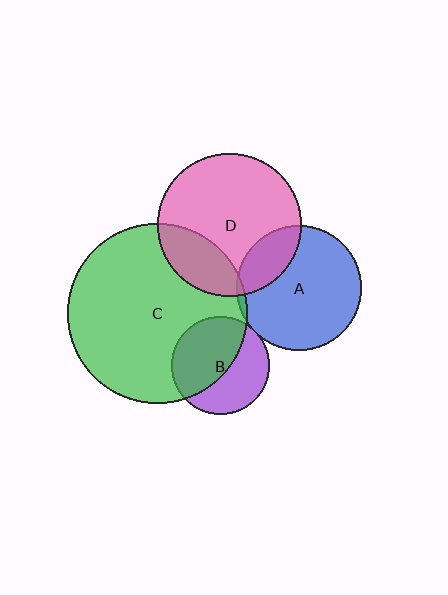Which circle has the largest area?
Circle C (green).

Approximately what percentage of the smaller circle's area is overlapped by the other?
Approximately 5%.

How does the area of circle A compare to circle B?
Approximately 1.6 times.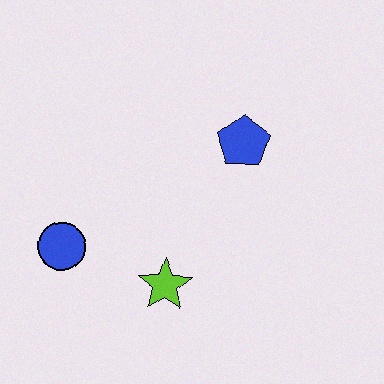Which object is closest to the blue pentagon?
The lime star is closest to the blue pentagon.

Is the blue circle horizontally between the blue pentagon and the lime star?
No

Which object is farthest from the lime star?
The blue pentagon is farthest from the lime star.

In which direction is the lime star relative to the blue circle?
The lime star is to the right of the blue circle.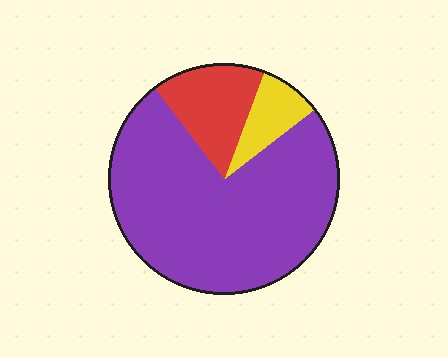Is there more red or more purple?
Purple.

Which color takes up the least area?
Yellow, at roughly 10%.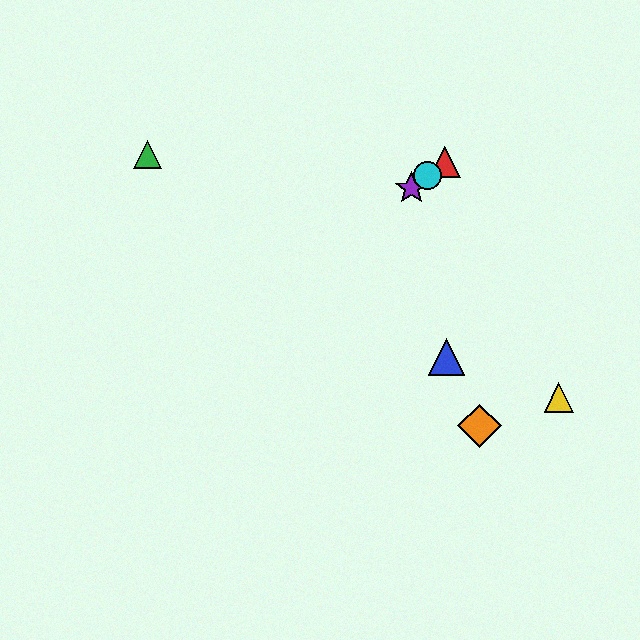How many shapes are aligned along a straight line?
3 shapes (the red triangle, the purple star, the cyan circle) are aligned along a straight line.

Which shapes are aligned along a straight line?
The red triangle, the purple star, the cyan circle are aligned along a straight line.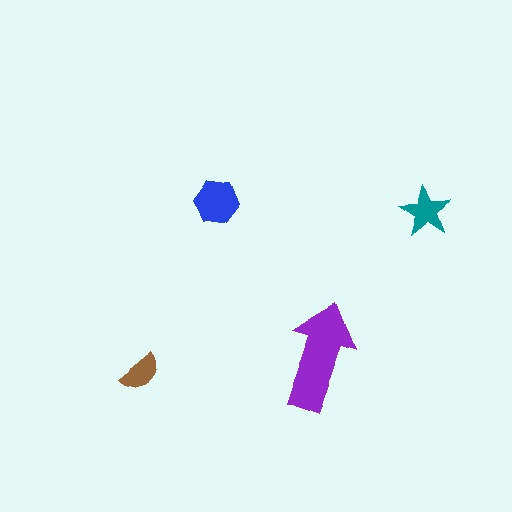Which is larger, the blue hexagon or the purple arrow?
The purple arrow.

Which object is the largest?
The purple arrow.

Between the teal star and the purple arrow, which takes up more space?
The purple arrow.